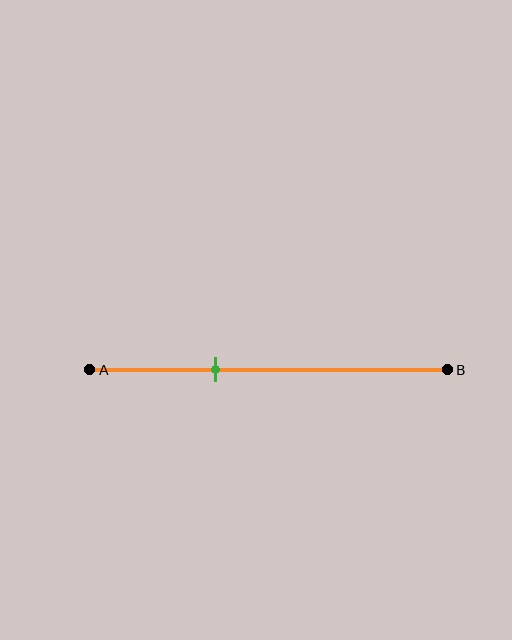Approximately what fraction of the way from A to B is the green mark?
The green mark is approximately 35% of the way from A to B.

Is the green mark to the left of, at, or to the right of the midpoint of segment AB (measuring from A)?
The green mark is to the left of the midpoint of segment AB.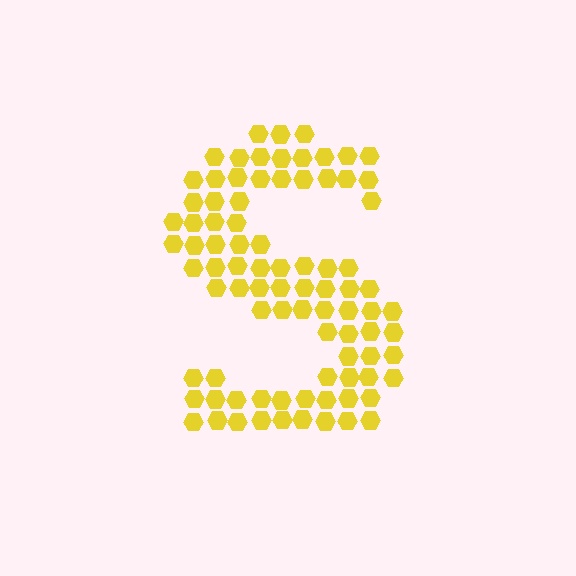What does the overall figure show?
The overall figure shows the letter S.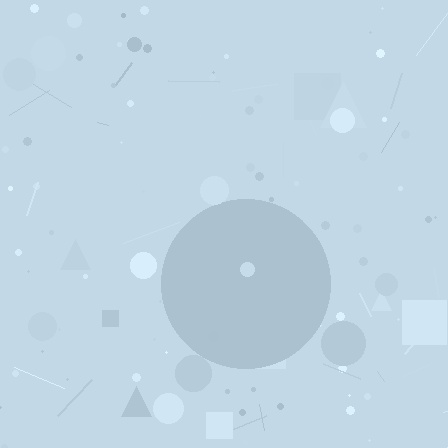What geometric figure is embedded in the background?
A circle is embedded in the background.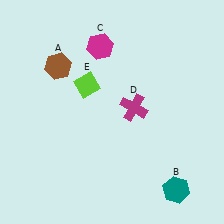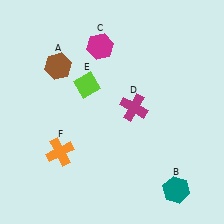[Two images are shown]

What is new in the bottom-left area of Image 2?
An orange cross (F) was added in the bottom-left area of Image 2.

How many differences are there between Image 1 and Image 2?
There is 1 difference between the two images.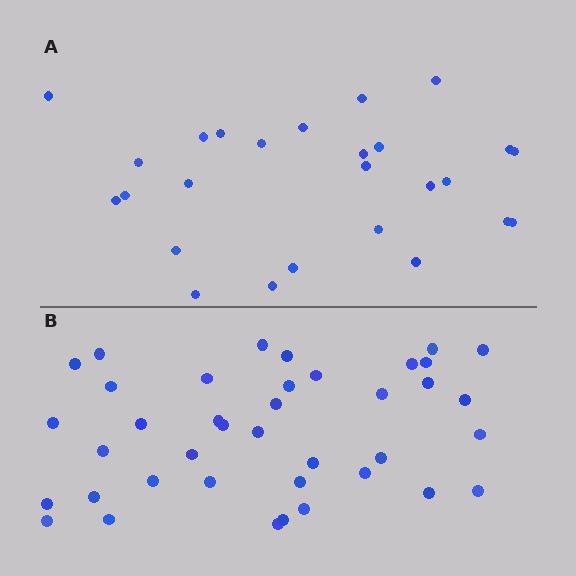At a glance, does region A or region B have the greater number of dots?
Region B (the bottom region) has more dots.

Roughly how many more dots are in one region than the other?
Region B has approximately 15 more dots than region A.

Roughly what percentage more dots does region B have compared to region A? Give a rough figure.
About 50% more.